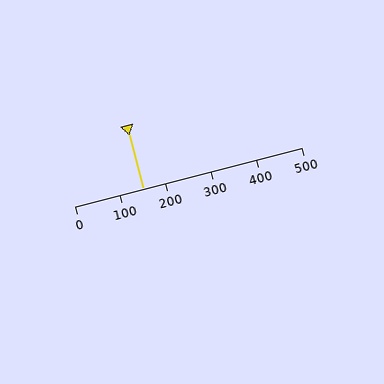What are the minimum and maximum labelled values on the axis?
The axis runs from 0 to 500.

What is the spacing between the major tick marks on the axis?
The major ticks are spaced 100 apart.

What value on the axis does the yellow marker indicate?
The marker indicates approximately 150.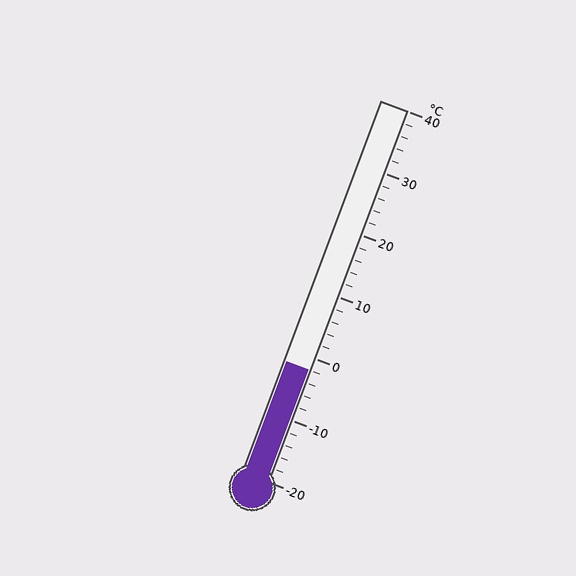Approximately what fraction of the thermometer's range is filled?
The thermometer is filled to approximately 30% of its range.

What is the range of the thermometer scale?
The thermometer scale ranges from -20°C to 40°C.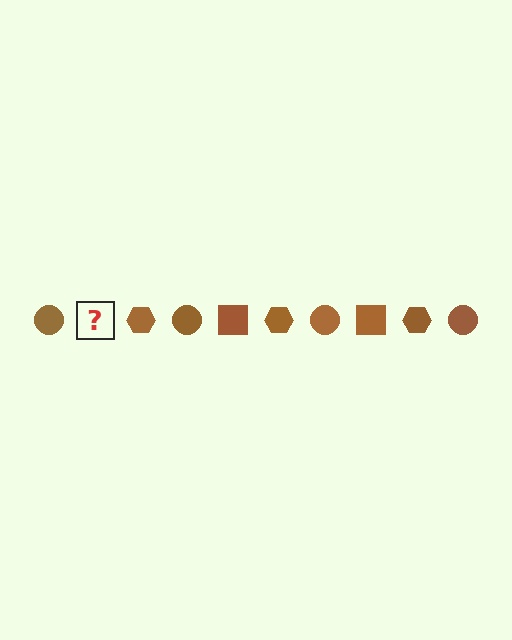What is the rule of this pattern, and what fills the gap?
The rule is that the pattern cycles through circle, square, hexagon shapes in brown. The gap should be filled with a brown square.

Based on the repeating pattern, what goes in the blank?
The blank should be a brown square.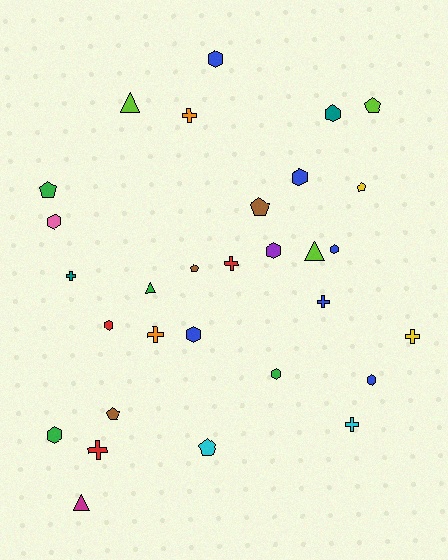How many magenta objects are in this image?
There is 1 magenta object.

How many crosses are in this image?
There are 8 crosses.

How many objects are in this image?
There are 30 objects.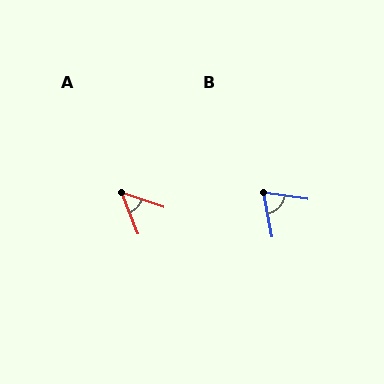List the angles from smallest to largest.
A (49°), B (70°).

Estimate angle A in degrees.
Approximately 49 degrees.